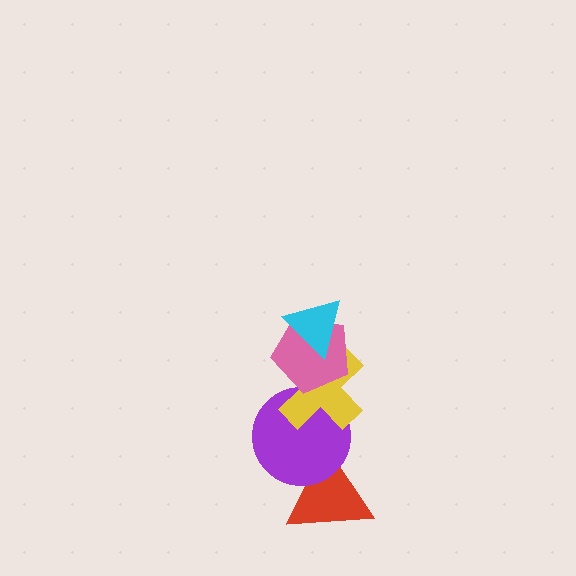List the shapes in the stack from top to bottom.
From top to bottom: the cyan triangle, the pink pentagon, the yellow cross, the purple circle, the red triangle.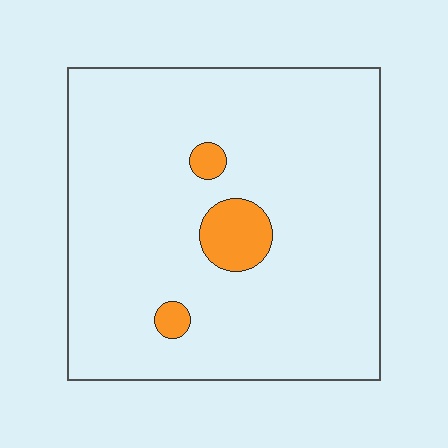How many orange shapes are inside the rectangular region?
3.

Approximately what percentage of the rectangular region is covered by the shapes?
Approximately 5%.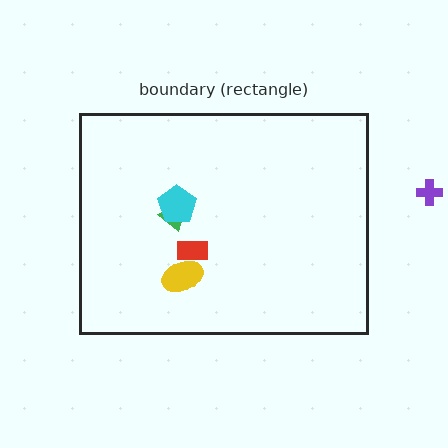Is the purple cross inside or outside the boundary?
Outside.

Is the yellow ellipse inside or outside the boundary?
Inside.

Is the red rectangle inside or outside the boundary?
Inside.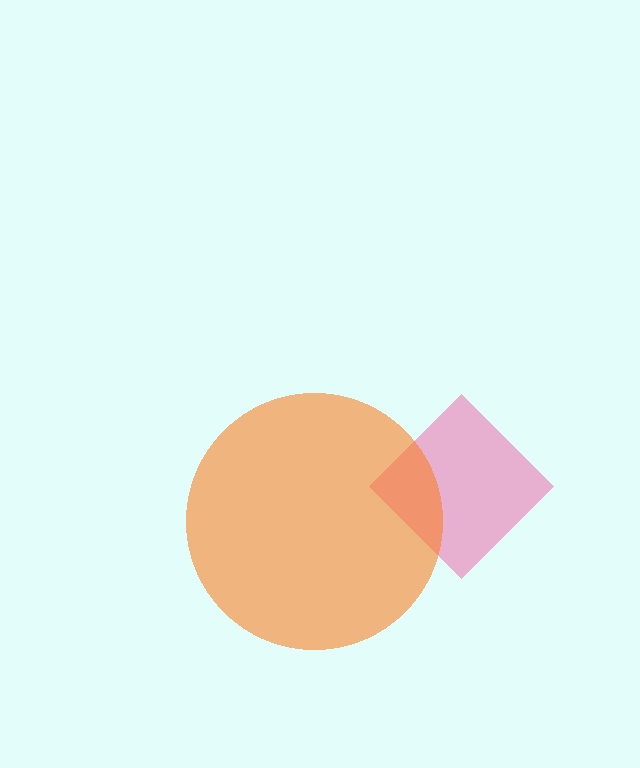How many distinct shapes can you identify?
There are 2 distinct shapes: a pink diamond, an orange circle.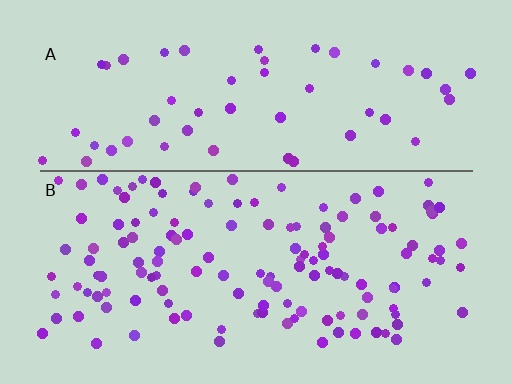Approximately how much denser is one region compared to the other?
Approximately 2.5× — region B over region A.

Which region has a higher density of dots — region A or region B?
B (the bottom).